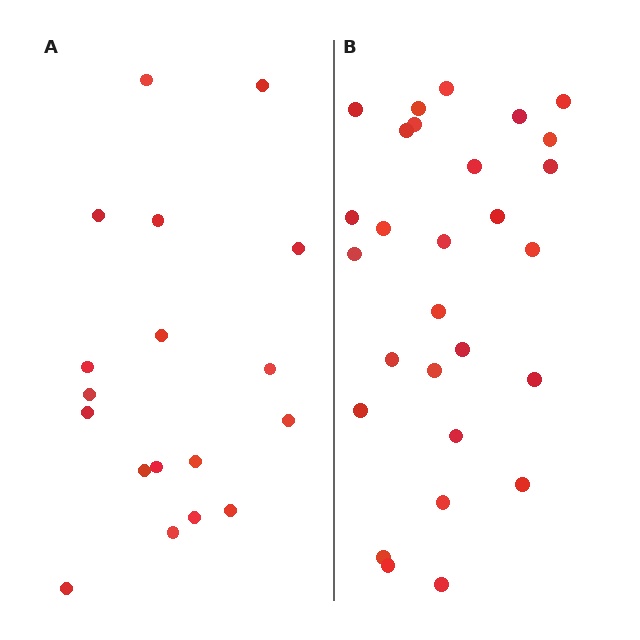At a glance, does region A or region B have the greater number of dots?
Region B (the right region) has more dots.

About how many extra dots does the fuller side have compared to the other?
Region B has roughly 10 or so more dots than region A.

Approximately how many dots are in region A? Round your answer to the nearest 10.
About 20 dots. (The exact count is 18, which rounds to 20.)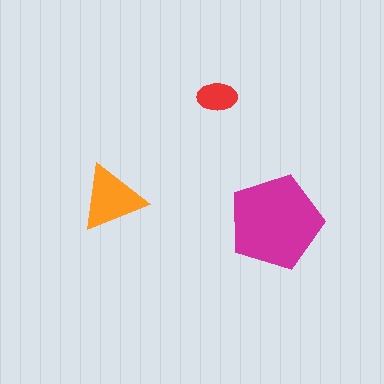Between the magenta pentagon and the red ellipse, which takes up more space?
The magenta pentagon.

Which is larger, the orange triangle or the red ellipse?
The orange triangle.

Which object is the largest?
The magenta pentagon.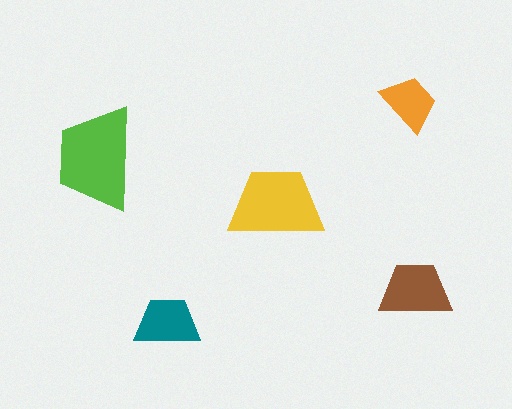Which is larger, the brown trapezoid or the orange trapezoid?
The brown one.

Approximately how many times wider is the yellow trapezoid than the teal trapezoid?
About 1.5 times wider.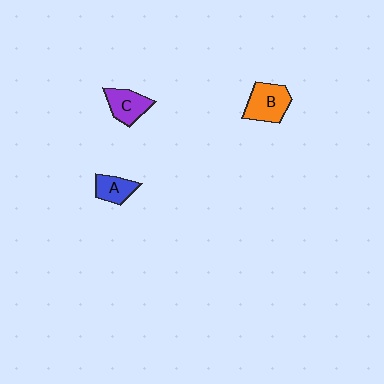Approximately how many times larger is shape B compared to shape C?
Approximately 1.2 times.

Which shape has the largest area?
Shape B (orange).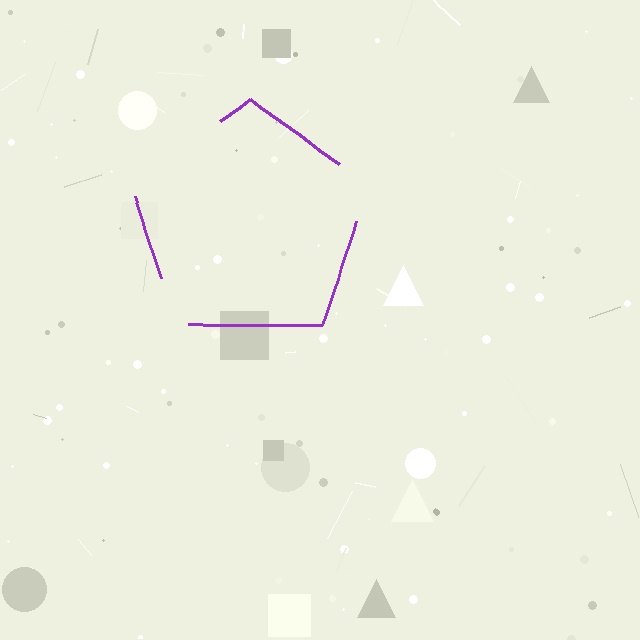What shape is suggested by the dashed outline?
The dashed outline suggests a pentagon.